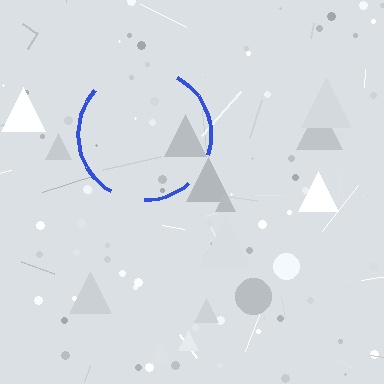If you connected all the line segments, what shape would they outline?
They would outline a circle.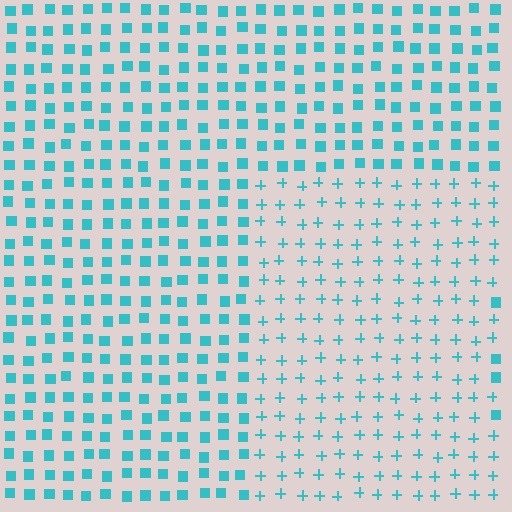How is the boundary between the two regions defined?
The boundary is defined by a change in element shape: plus signs inside vs. squares outside. All elements share the same color and spacing.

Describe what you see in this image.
The image is filled with small cyan elements arranged in a uniform grid. A rectangle-shaped region contains plus signs, while the surrounding area contains squares. The boundary is defined purely by the change in element shape.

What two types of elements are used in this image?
The image uses plus signs inside the rectangle region and squares outside it.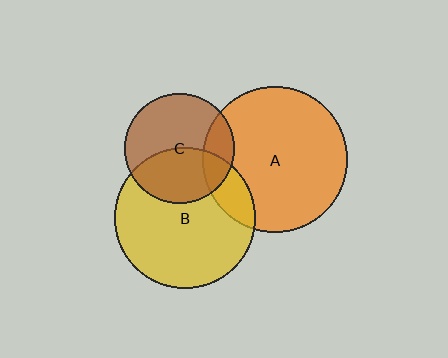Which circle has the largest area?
Circle A (orange).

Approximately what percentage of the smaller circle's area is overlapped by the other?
Approximately 40%.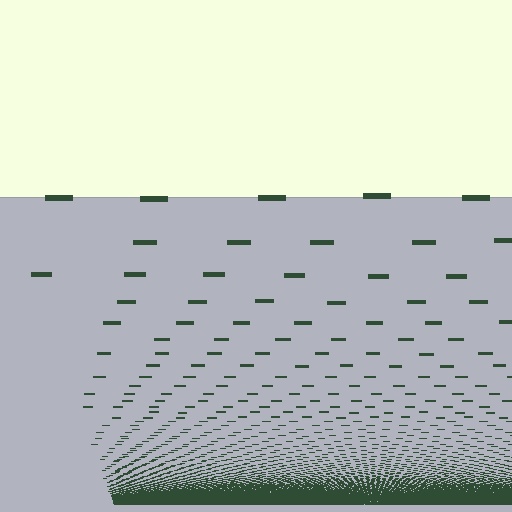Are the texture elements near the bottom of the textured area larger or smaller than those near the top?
Smaller. The gradient is inverted — elements near the bottom are smaller and denser.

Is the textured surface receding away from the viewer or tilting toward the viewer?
The surface appears to tilt toward the viewer. Texture elements get larger and sparser toward the top.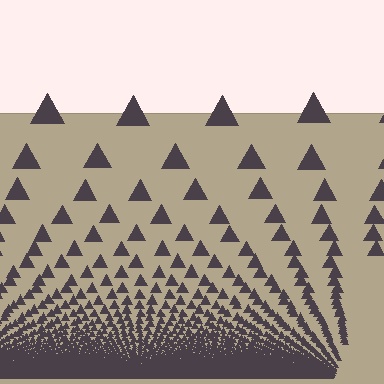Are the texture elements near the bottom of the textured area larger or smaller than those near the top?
Smaller. The gradient is inverted — elements near the bottom are smaller and denser.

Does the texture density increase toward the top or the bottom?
Density increases toward the bottom.